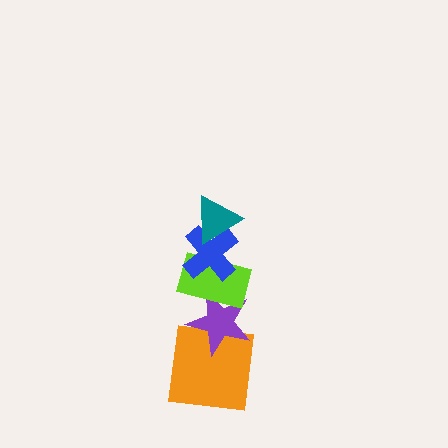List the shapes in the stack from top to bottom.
From top to bottom: the teal triangle, the blue cross, the lime rectangle, the purple star, the orange square.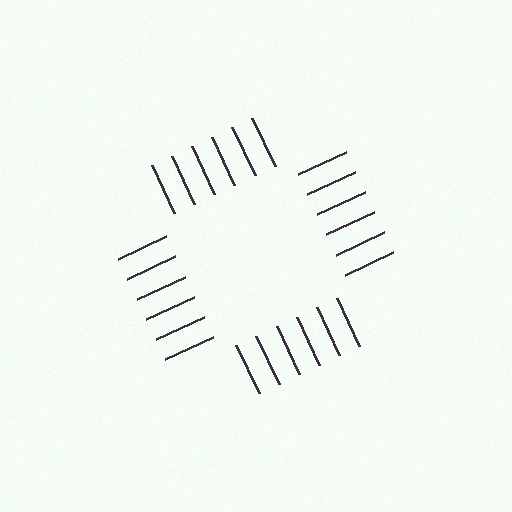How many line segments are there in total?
24 — 6 along each of the 4 edges.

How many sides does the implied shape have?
4 sides — the line-ends trace a square.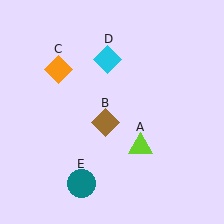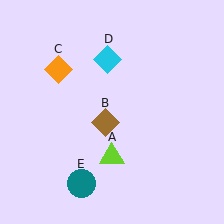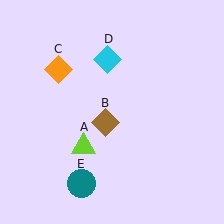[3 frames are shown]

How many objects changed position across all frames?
1 object changed position: lime triangle (object A).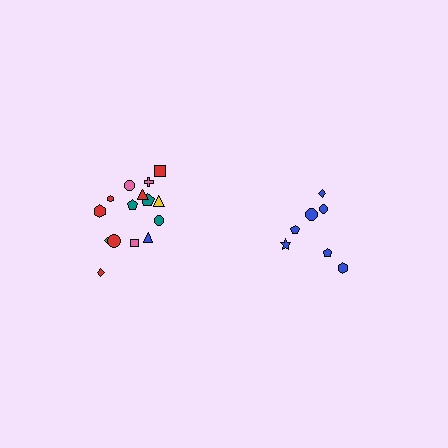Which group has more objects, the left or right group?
The left group.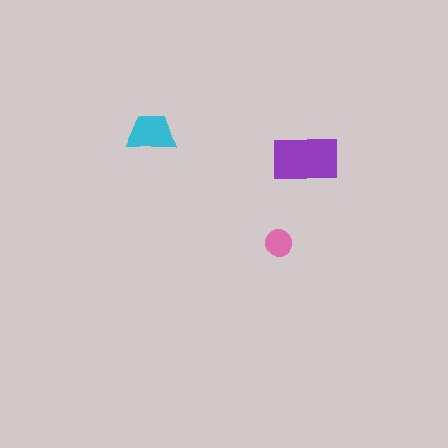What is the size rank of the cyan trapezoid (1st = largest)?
2nd.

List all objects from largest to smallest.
The purple rectangle, the cyan trapezoid, the pink circle.